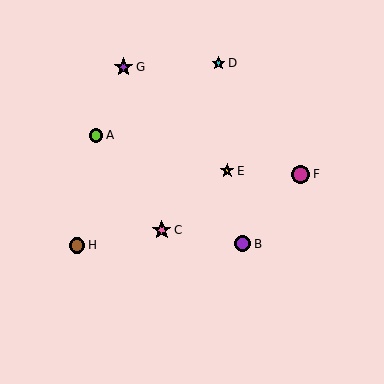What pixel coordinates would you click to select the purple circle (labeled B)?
Click at (242, 244) to select the purple circle B.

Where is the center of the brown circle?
The center of the brown circle is at (77, 245).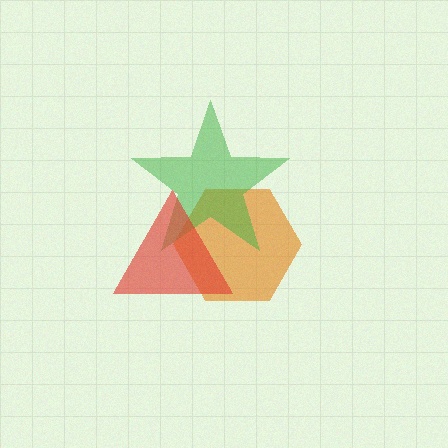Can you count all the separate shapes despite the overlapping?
Yes, there are 3 separate shapes.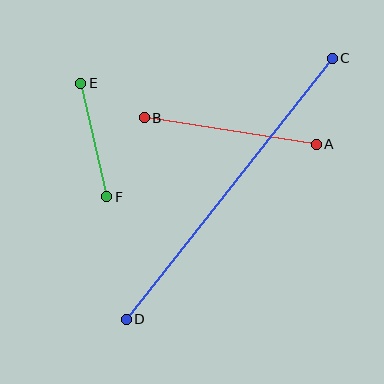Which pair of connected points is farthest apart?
Points C and D are farthest apart.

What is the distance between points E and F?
The distance is approximately 117 pixels.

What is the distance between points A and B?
The distance is approximately 174 pixels.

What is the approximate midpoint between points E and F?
The midpoint is at approximately (94, 140) pixels.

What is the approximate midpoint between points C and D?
The midpoint is at approximately (229, 189) pixels.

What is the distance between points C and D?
The distance is approximately 333 pixels.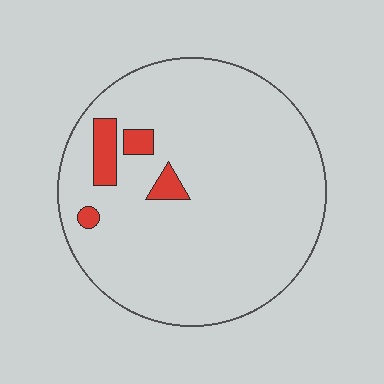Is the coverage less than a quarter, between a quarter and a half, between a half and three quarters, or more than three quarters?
Less than a quarter.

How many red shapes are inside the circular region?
4.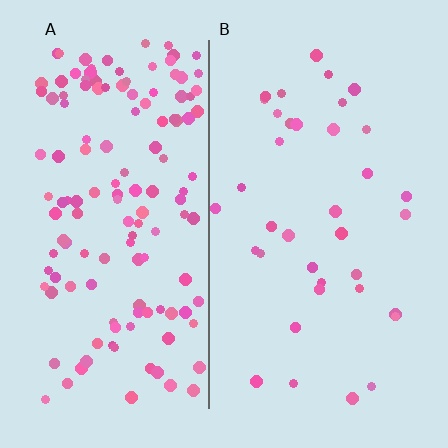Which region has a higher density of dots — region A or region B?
A (the left).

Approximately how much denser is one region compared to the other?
Approximately 3.7× — region A over region B.